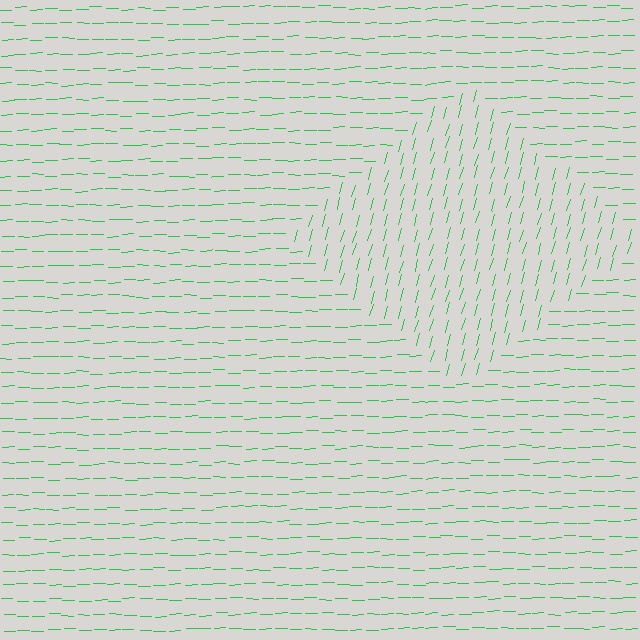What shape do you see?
I see a diamond.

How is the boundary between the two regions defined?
The boundary is defined purely by a change in line orientation (approximately 73 degrees difference). All lines are the same color and thickness.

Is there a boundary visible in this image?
Yes, there is a texture boundary formed by a change in line orientation.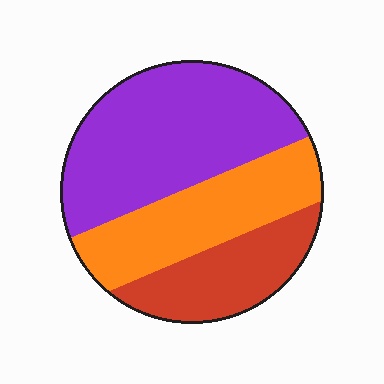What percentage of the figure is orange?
Orange takes up between a quarter and a half of the figure.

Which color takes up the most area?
Purple, at roughly 45%.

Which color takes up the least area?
Red, at roughly 25%.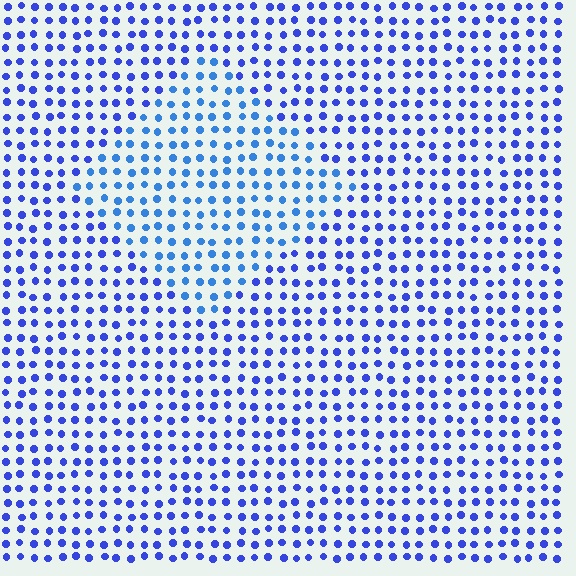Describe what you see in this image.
The image is filled with small blue elements in a uniform arrangement. A diamond-shaped region is visible where the elements are tinted to a slightly different hue, forming a subtle color boundary.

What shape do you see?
I see a diamond.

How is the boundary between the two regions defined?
The boundary is defined purely by a slight shift in hue (about 22 degrees). Spacing, size, and orientation are identical on both sides.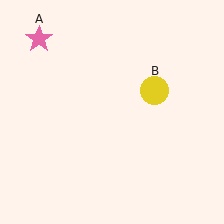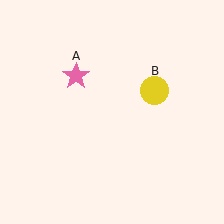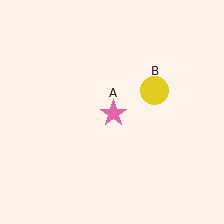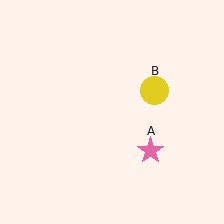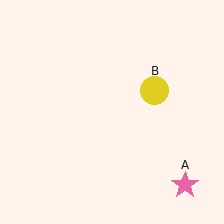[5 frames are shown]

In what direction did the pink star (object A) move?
The pink star (object A) moved down and to the right.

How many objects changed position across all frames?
1 object changed position: pink star (object A).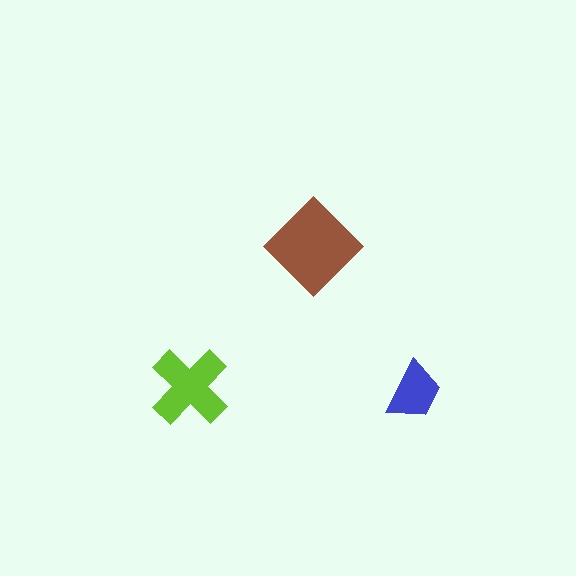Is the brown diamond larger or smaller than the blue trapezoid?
Larger.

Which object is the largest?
The brown diamond.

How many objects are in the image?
There are 3 objects in the image.